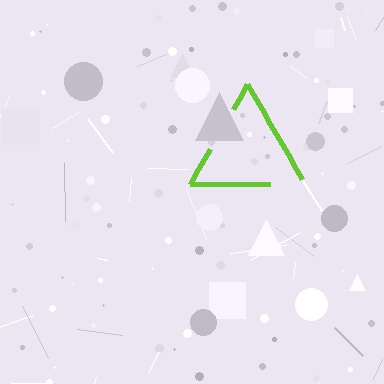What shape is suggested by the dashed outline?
The dashed outline suggests a triangle.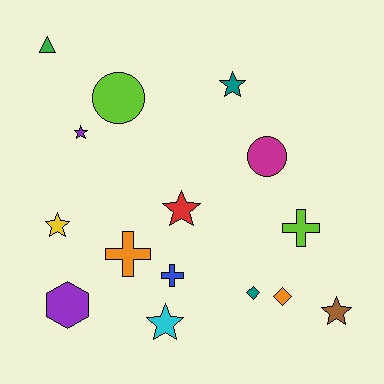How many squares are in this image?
There are no squares.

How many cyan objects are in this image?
There is 1 cyan object.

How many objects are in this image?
There are 15 objects.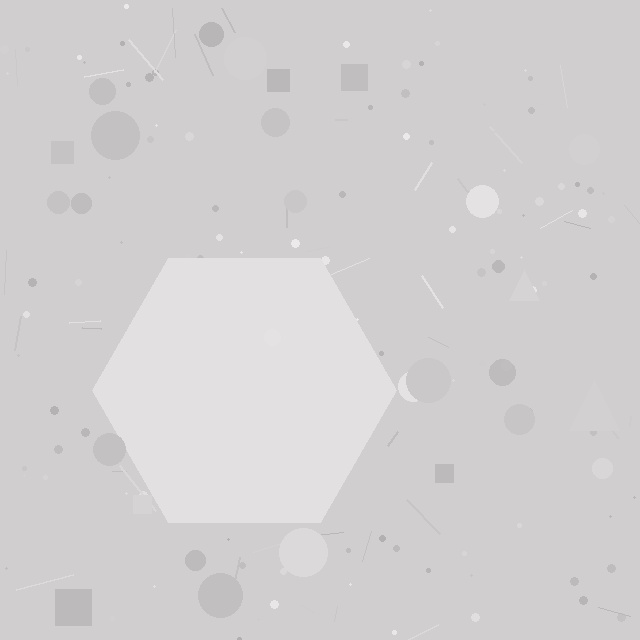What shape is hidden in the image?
A hexagon is hidden in the image.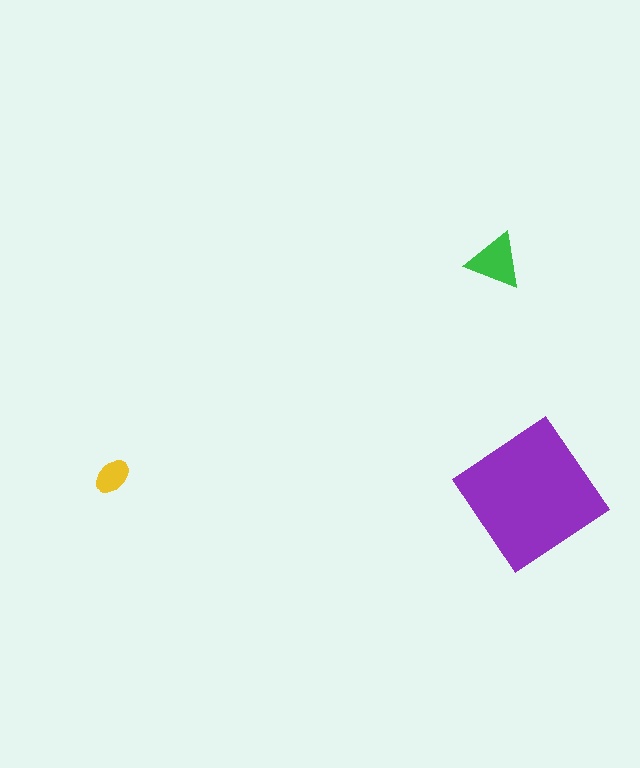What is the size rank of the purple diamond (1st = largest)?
1st.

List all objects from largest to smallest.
The purple diamond, the green triangle, the yellow ellipse.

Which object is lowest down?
The purple diamond is bottommost.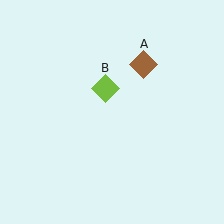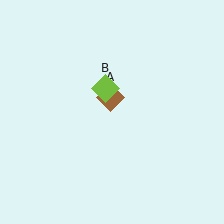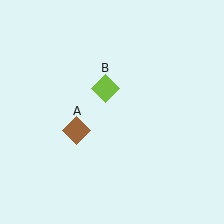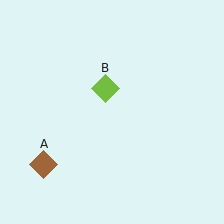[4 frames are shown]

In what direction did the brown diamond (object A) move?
The brown diamond (object A) moved down and to the left.